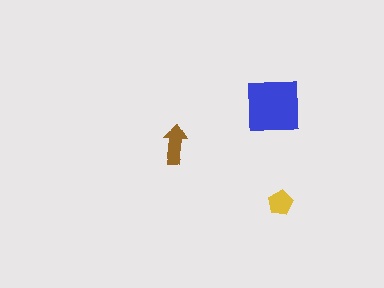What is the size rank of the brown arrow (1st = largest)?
2nd.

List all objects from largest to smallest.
The blue square, the brown arrow, the yellow pentagon.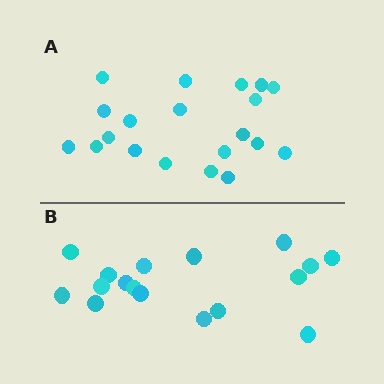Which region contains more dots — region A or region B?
Region A (the top region) has more dots.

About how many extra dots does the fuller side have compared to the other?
Region A has just a few more — roughly 2 or 3 more dots than region B.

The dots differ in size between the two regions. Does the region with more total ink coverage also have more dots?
No. Region B has more total ink coverage because its dots are larger, but region A actually contains more individual dots. Total area can be misleading — the number of items is what matters here.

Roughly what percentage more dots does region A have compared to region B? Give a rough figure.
About 20% more.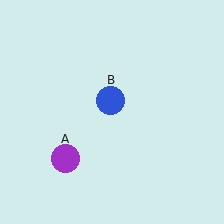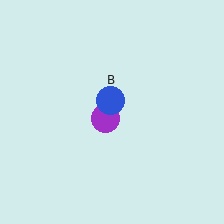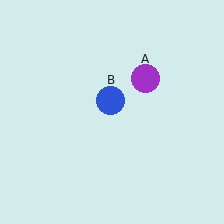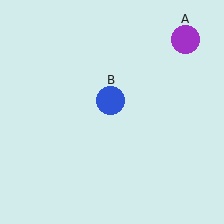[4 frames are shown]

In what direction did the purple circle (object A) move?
The purple circle (object A) moved up and to the right.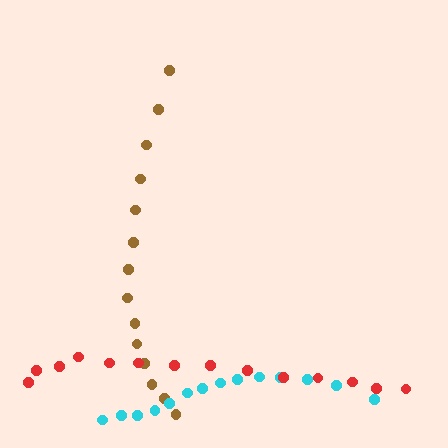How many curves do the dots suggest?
There are 3 distinct paths.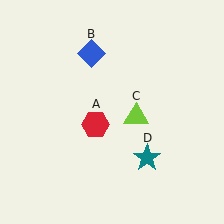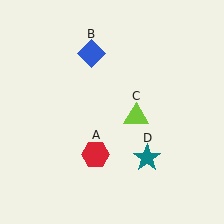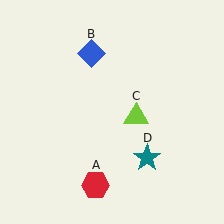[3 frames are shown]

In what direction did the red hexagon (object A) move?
The red hexagon (object A) moved down.